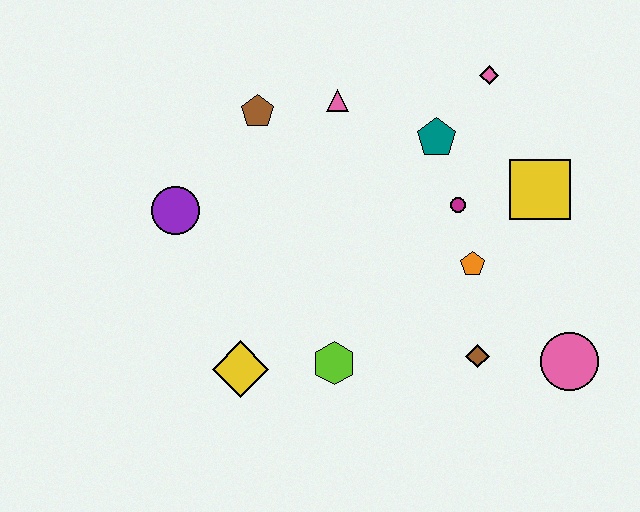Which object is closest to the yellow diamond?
The lime hexagon is closest to the yellow diamond.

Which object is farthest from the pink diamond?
The yellow diamond is farthest from the pink diamond.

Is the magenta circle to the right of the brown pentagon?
Yes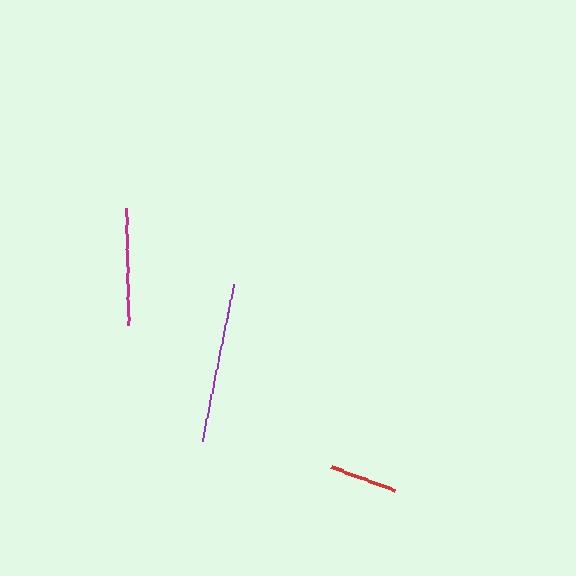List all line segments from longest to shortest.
From longest to shortest: purple, magenta, red.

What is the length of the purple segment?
The purple segment is approximately 160 pixels long.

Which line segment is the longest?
The purple line is the longest at approximately 160 pixels.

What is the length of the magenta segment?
The magenta segment is approximately 117 pixels long.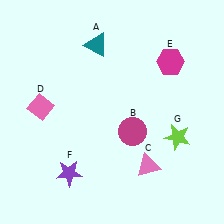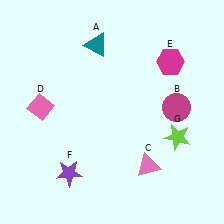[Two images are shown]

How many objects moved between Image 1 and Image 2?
1 object moved between the two images.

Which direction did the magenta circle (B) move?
The magenta circle (B) moved right.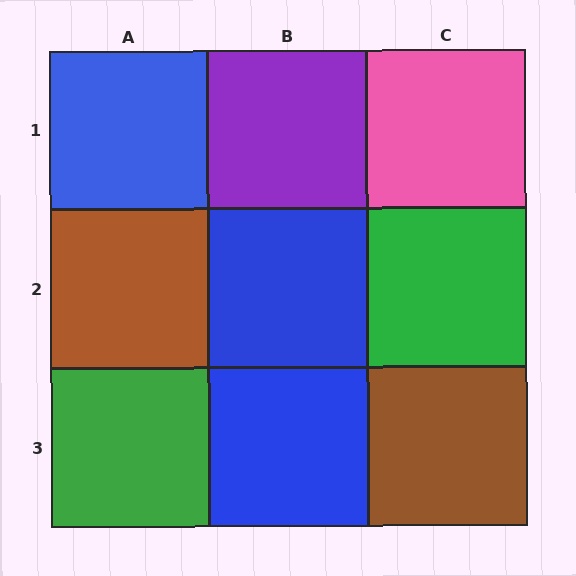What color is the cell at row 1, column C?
Pink.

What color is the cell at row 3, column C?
Brown.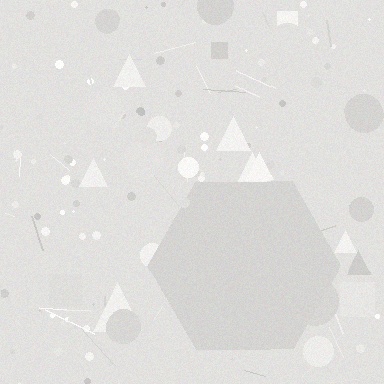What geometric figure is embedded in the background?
A hexagon is embedded in the background.